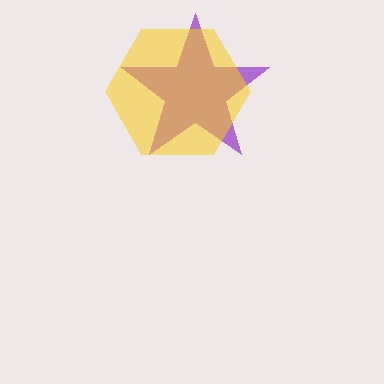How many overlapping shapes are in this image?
There are 2 overlapping shapes in the image.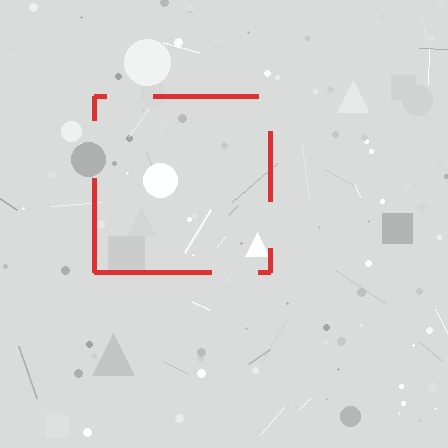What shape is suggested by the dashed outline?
The dashed outline suggests a square.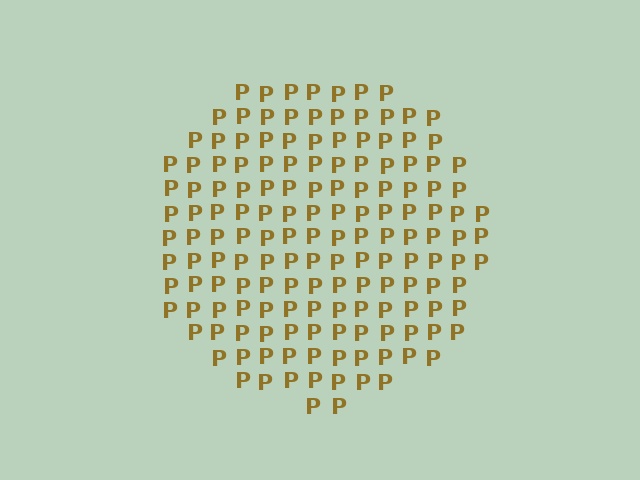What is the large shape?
The large shape is a circle.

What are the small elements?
The small elements are letter P's.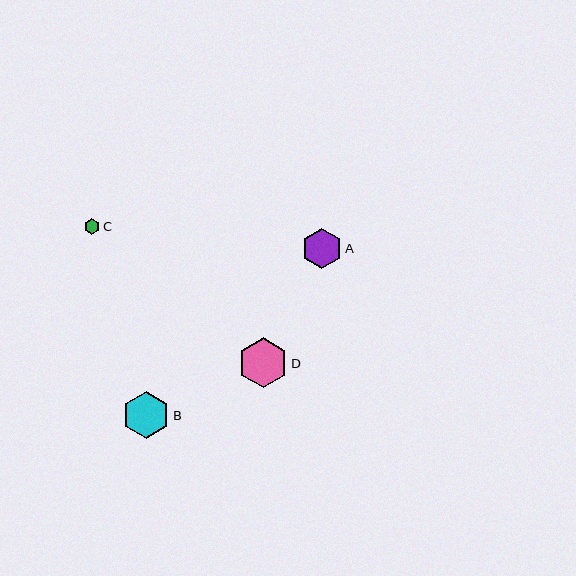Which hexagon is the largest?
Hexagon D is the largest with a size of approximately 50 pixels.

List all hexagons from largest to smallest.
From largest to smallest: D, B, A, C.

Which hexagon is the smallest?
Hexagon C is the smallest with a size of approximately 16 pixels.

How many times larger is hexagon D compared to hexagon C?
Hexagon D is approximately 3.2 times the size of hexagon C.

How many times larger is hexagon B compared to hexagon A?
Hexagon B is approximately 1.2 times the size of hexagon A.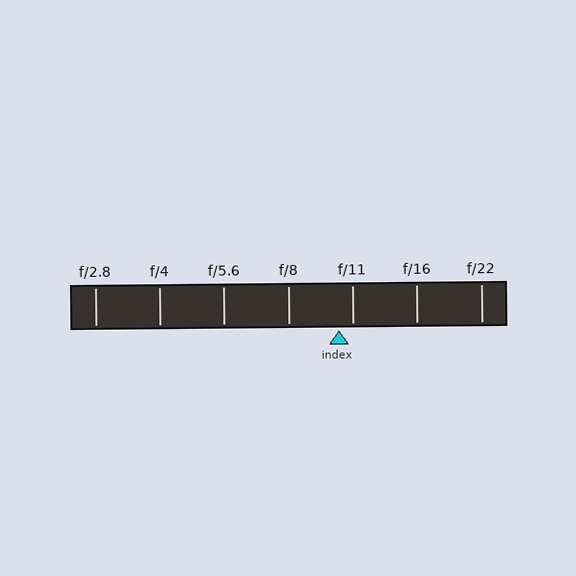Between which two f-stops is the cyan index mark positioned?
The index mark is between f/8 and f/11.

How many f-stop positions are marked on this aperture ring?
There are 7 f-stop positions marked.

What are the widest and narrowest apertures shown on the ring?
The widest aperture shown is f/2.8 and the narrowest is f/22.